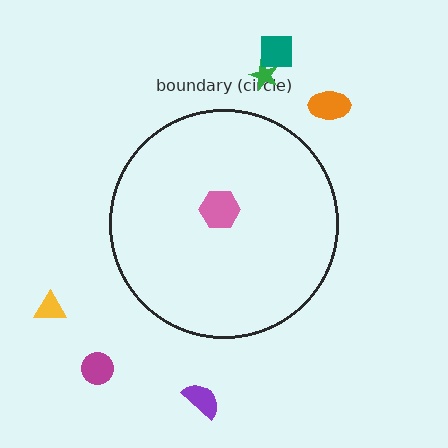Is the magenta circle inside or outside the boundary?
Outside.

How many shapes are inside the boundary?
1 inside, 6 outside.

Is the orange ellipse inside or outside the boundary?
Outside.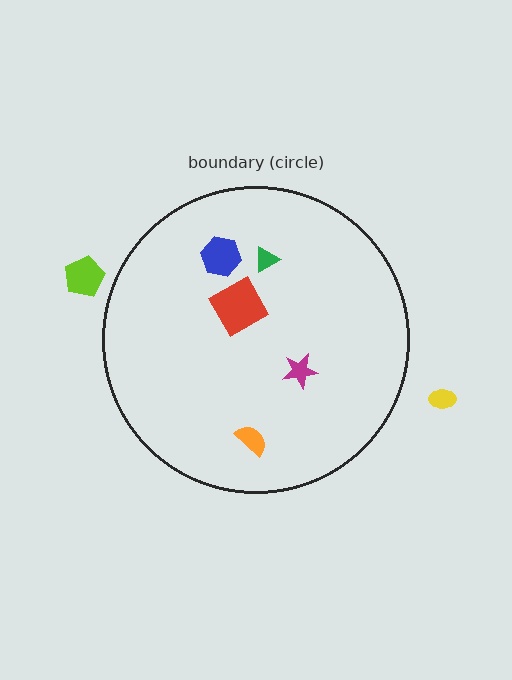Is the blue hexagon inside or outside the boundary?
Inside.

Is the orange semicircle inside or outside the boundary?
Inside.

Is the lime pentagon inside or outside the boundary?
Outside.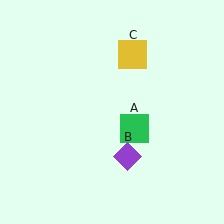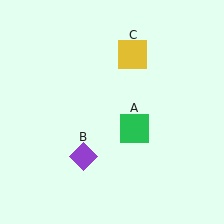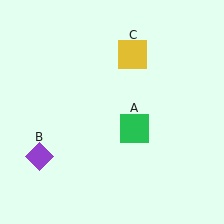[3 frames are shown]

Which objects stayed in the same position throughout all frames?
Green square (object A) and yellow square (object C) remained stationary.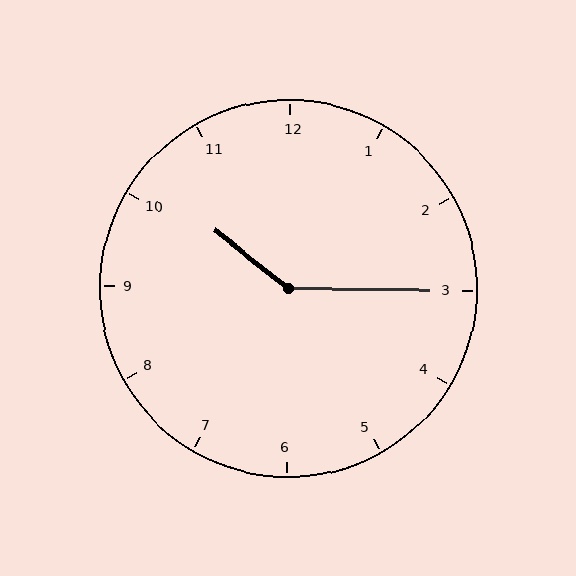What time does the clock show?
10:15.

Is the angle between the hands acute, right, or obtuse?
It is obtuse.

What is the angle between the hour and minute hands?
Approximately 142 degrees.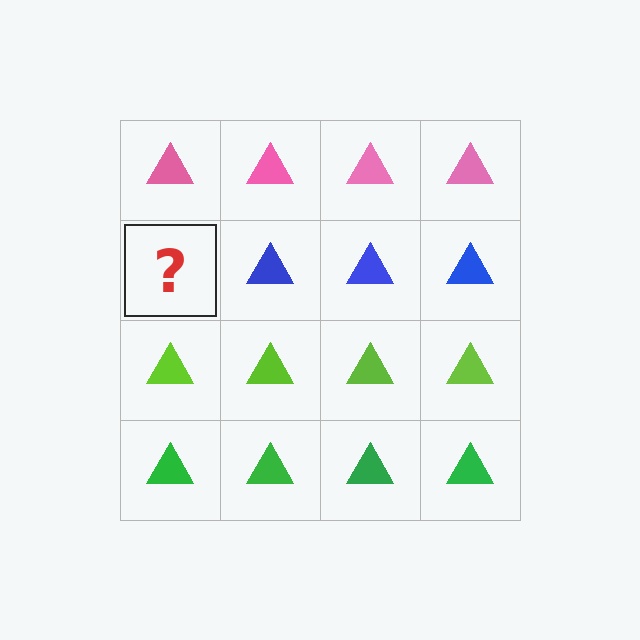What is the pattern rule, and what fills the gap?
The rule is that each row has a consistent color. The gap should be filled with a blue triangle.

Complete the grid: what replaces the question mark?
The question mark should be replaced with a blue triangle.